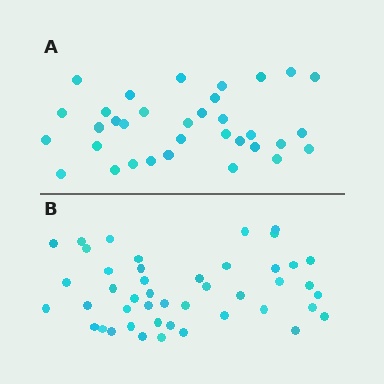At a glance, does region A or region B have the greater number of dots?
Region B (the bottom region) has more dots.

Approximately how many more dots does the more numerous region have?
Region B has roughly 12 or so more dots than region A.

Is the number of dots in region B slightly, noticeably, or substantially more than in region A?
Region B has noticeably more, but not dramatically so. The ratio is roughly 1.3 to 1.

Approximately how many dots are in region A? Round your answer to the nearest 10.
About 30 dots. (The exact count is 34, which rounds to 30.)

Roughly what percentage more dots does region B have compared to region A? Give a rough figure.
About 30% more.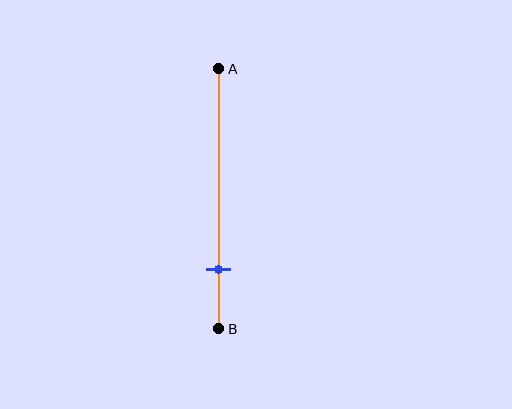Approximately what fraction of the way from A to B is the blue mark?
The blue mark is approximately 75% of the way from A to B.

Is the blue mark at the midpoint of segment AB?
No, the mark is at about 75% from A, not at the 50% midpoint.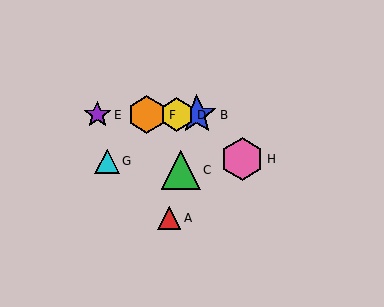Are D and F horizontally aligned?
Yes, both are at y≈115.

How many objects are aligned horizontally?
4 objects (B, D, E, F) are aligned horizontally.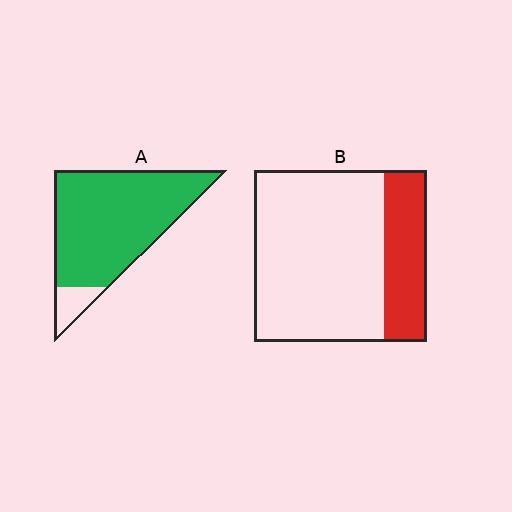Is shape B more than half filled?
No.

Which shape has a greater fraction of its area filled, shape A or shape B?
Shape A.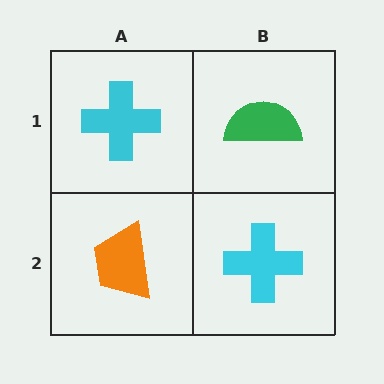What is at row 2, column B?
A cyan cross.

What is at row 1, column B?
A green semicircle.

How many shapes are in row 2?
2 shapes.